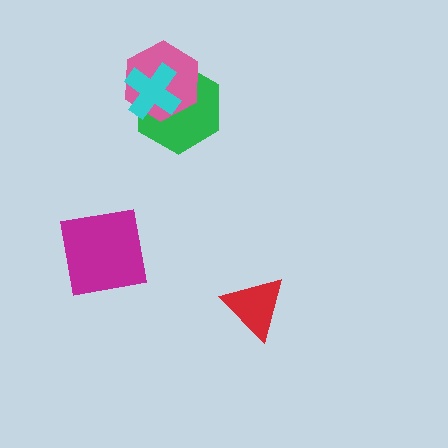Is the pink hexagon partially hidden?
Yes, it is partially covered by another shape.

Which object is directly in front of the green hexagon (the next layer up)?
The pink hexagon is directly in front of the green hexagon.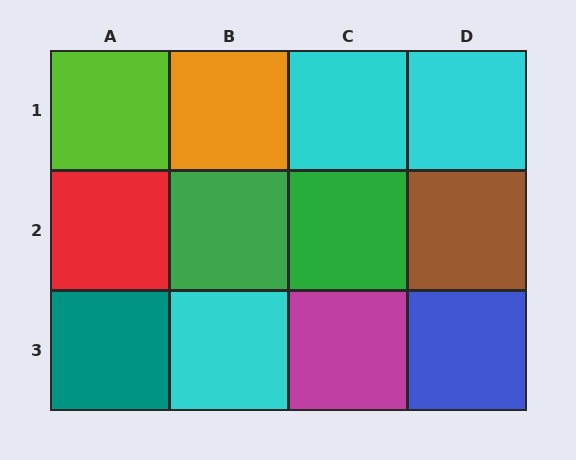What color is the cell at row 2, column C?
Green.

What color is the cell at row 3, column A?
Teal.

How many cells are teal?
1 cell is teal.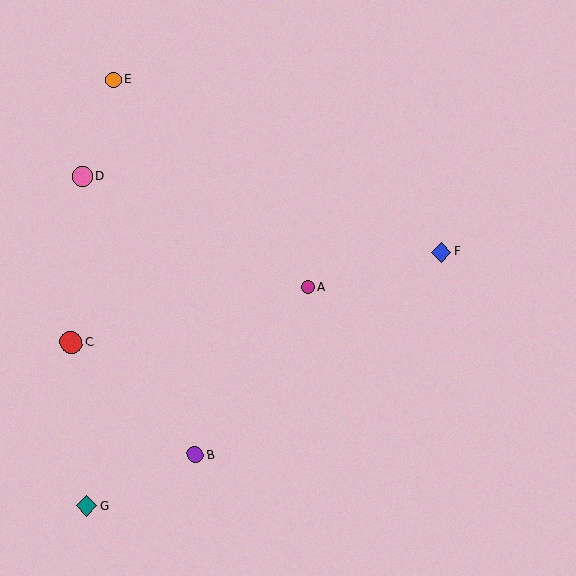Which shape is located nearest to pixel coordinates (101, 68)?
The orange circle (labeled E) at (114, 80) is nearest to that location.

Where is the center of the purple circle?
The center of the purple circle is at (195, 455).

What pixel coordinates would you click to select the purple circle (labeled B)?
Click at (195, 455) to select the purple circle B.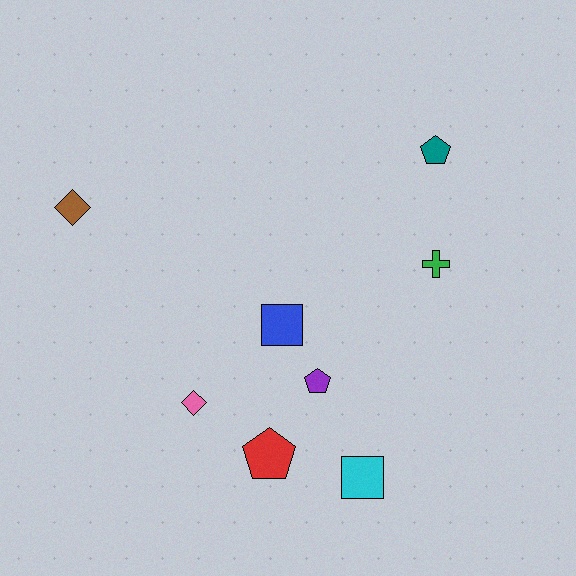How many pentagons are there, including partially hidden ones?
There are 3 pentagons.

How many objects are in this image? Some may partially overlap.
There are 8 objects.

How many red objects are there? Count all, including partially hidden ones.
There is 1 red object.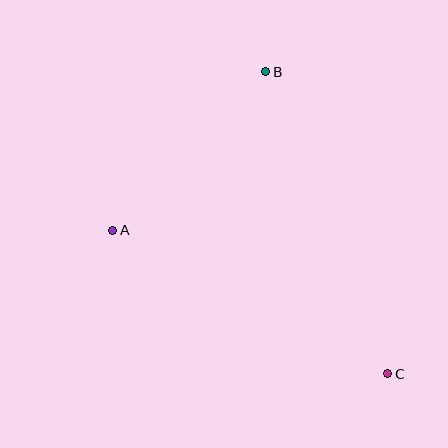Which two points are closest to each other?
Points A and B are closest to each other.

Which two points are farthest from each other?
Points B and C are farthest from each other.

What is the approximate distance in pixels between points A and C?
The distance between A and C is approximately 310 pixels.